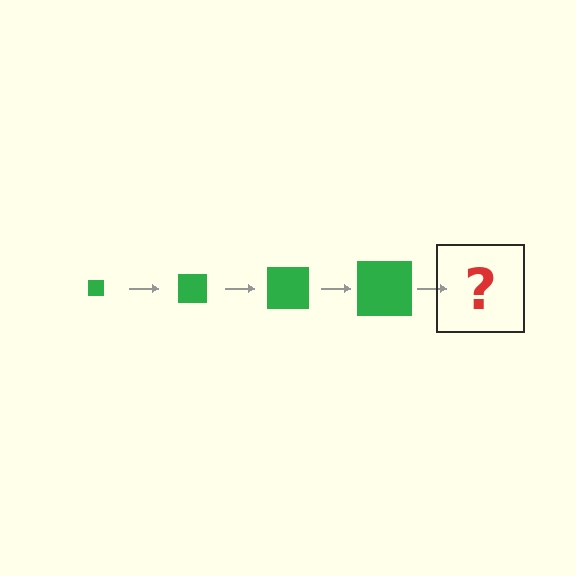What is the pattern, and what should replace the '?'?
The pattern is that the square gets progressively larger each step. The '?' should be a green square, larger than the previous one.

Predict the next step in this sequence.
The next step is a green square, larger than the previous one.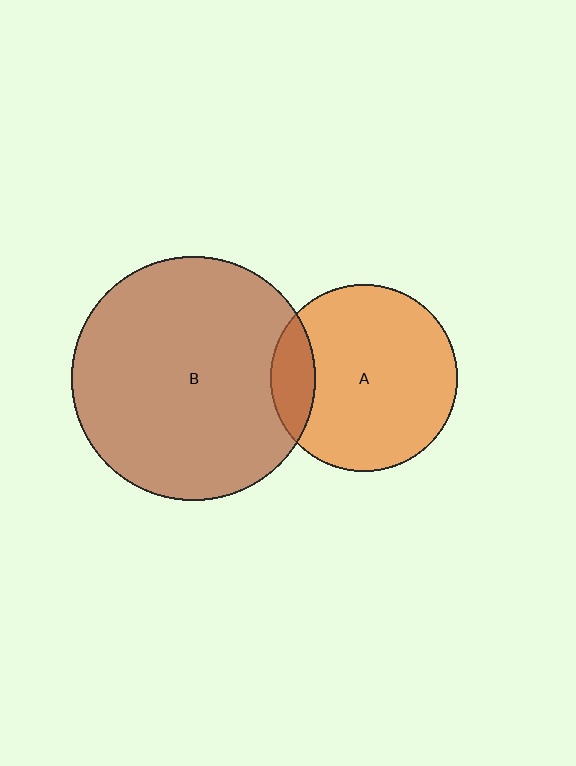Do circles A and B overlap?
Yes.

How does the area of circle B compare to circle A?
Approximately 1.7 times.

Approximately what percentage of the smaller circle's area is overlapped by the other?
Approximately 15%.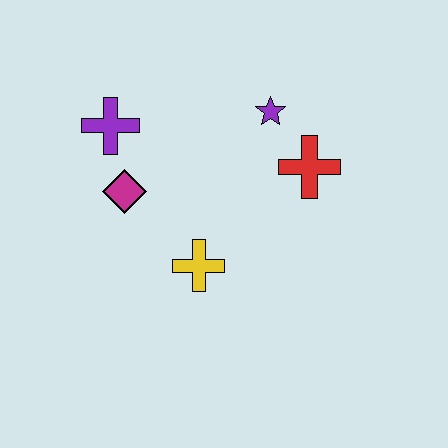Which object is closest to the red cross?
The purple star is closest to the red cross.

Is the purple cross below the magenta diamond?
No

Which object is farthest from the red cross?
The purple cross is farthest from the red cross.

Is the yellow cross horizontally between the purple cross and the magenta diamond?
No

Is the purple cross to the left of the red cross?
Yes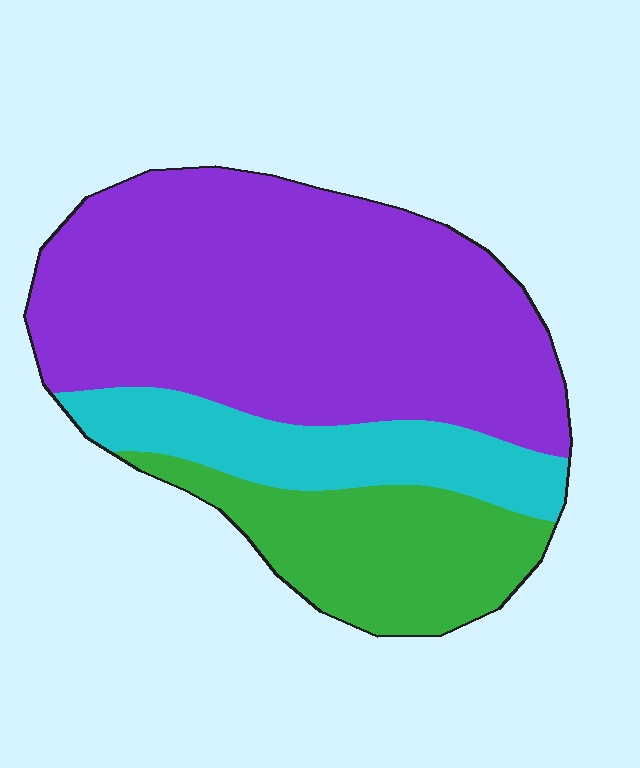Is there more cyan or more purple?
Purple.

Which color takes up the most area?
Purple, at roughly 60%.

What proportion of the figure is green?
Green covers 22% of the figure.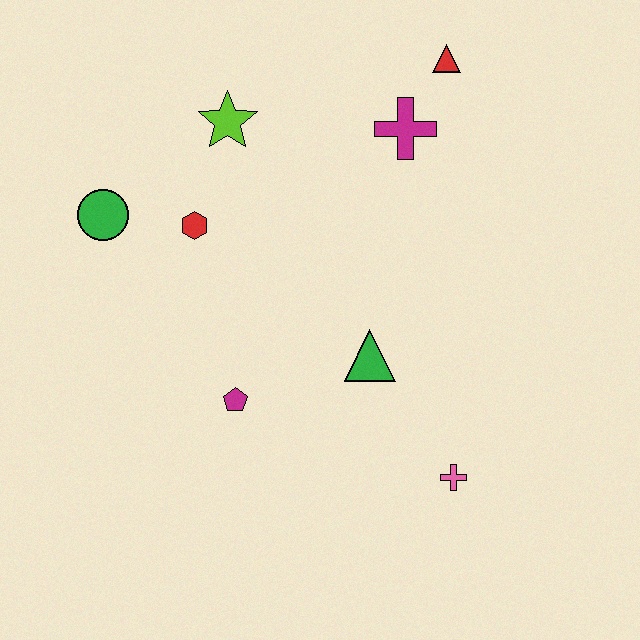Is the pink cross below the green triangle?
Yes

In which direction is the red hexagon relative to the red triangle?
The red hexagon is to the left of the red triangle.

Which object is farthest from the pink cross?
The green circle is farthest from the pink cross.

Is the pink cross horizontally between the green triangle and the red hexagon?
No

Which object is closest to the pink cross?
The green triangle is closest to the pink cross.